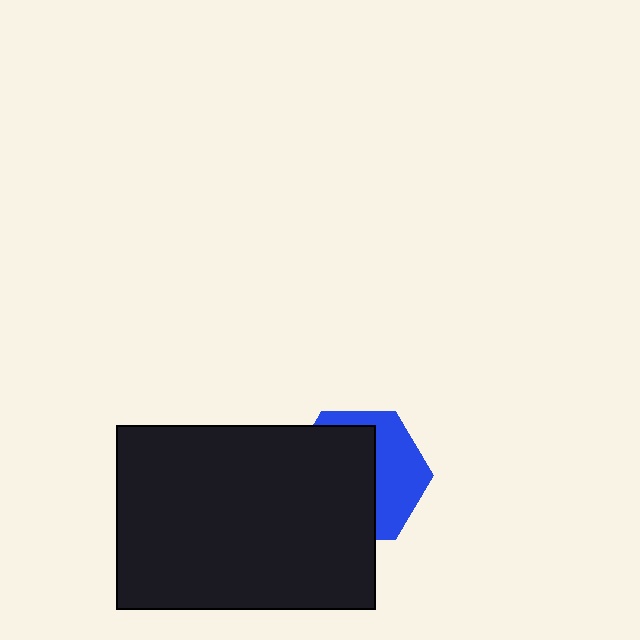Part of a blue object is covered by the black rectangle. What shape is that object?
It is a hexagon.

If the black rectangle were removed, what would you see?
You would see the complete blue hexagon.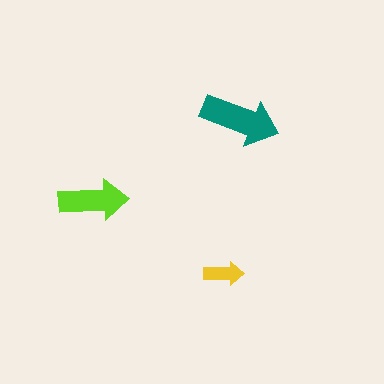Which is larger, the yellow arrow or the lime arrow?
The lime one.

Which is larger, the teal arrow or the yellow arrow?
The teal one.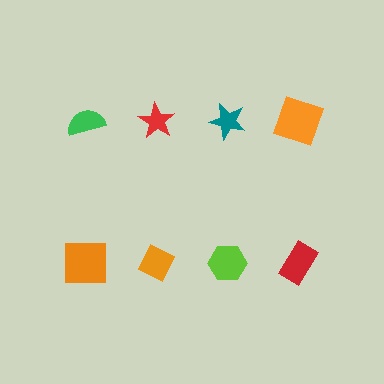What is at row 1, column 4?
An orange square.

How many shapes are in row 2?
4 shapes.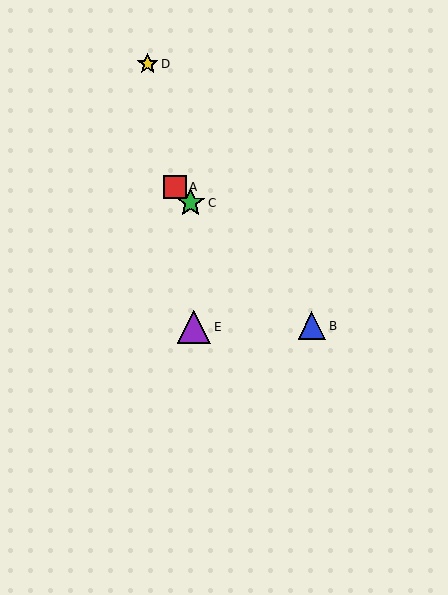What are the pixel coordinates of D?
Object D is at (148, 64).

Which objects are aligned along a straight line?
Objects A, B, C are aligned along a straight line.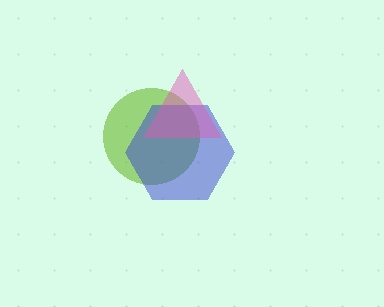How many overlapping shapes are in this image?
There are 3 overlapping shapes in the image.